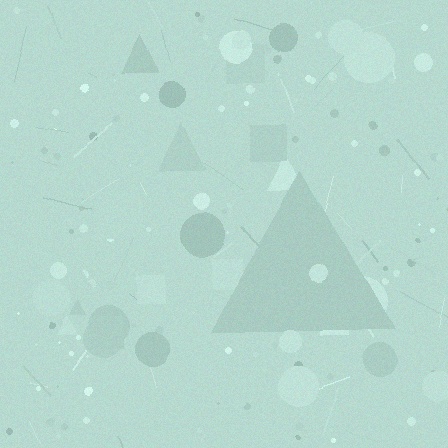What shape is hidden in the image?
A triangle is hidden in the image.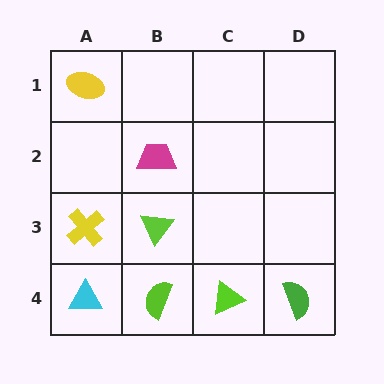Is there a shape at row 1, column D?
No, that cell is empty.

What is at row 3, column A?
A yellow cross.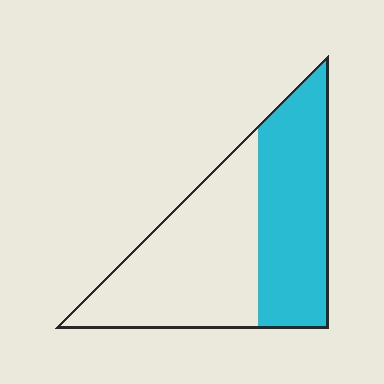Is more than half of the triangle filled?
No.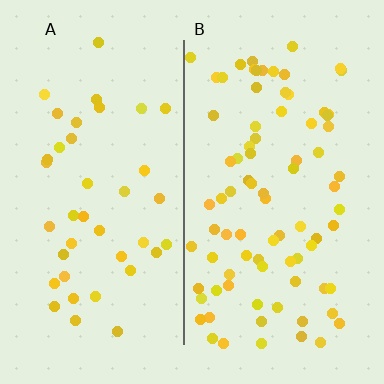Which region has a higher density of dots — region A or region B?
B (the right).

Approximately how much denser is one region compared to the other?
Approximately 2.1× — region B over region A.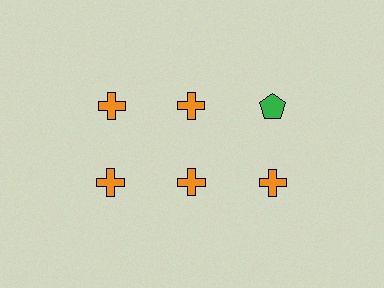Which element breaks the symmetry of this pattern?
The green pentagon in the top row, center column breaks the symmetry. All other shapes are orange crosses.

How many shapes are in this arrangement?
There are 6 shapes arranged in a grid pattern.